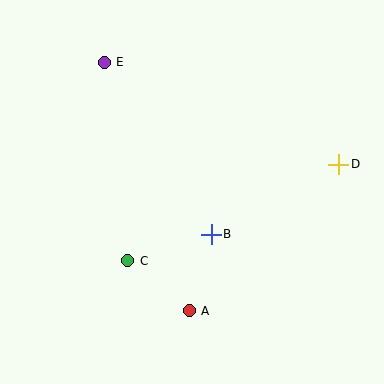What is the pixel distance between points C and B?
The distance between C and B is 88 pixels.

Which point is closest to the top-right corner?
Point D is closest to the top-right corner.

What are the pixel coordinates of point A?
Point A is at (189, 311).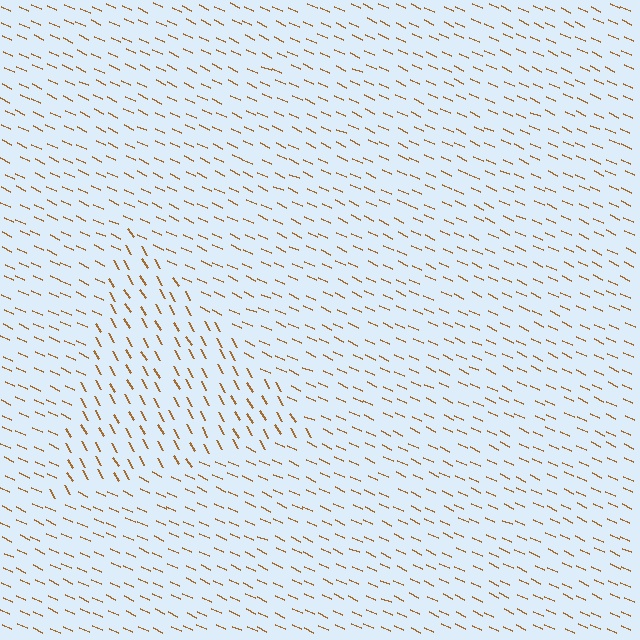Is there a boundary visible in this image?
Yes, there is a texture boundary formed by a change in line orientation.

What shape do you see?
I see a triangle.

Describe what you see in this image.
The image is filled with small brown line segments. A triangle region in the image has lines oriented differently from the surrounding lines, creating a visible texture boundary.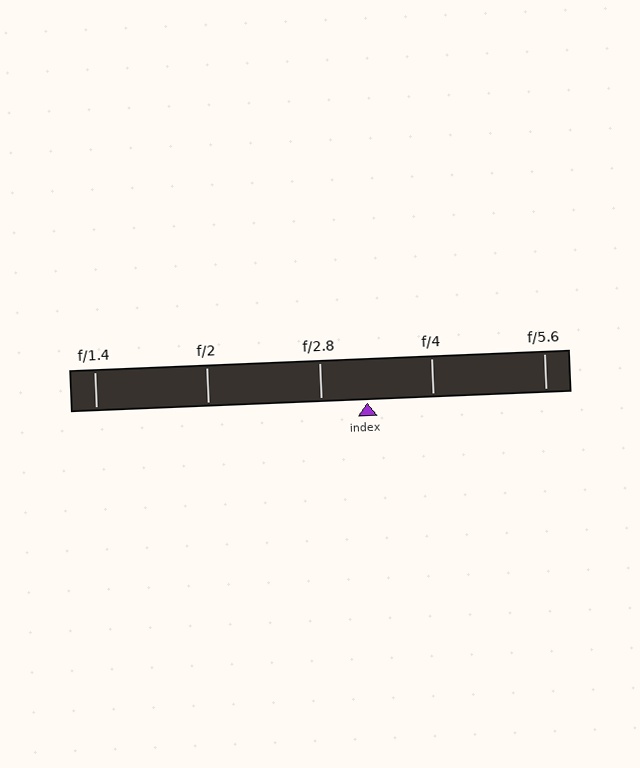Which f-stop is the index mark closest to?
The index mark is closest to f/2.8.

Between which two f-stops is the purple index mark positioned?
The index mark is between f/2.8 and f/4.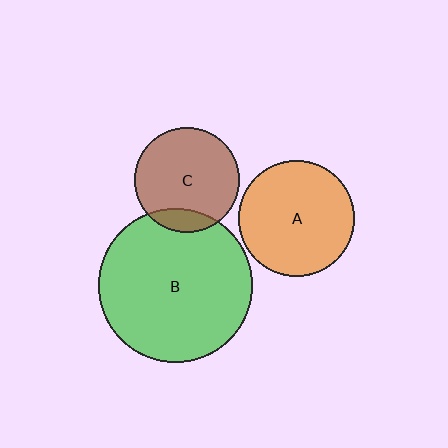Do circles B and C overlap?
Yes.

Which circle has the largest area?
Circle B (green).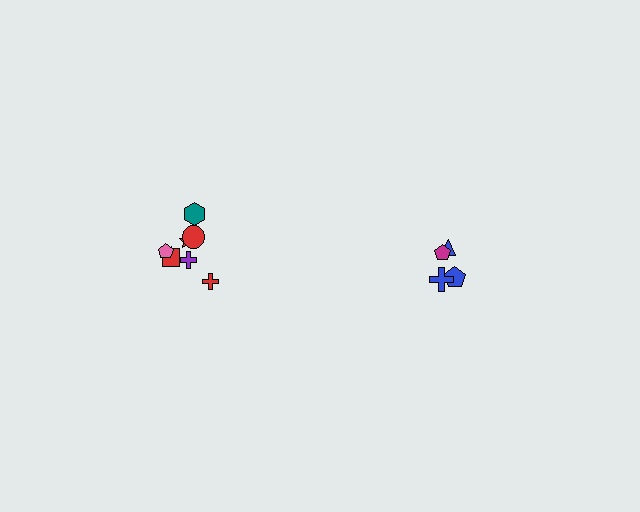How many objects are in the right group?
There are 4 objects.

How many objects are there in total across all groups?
There are 12 objects.